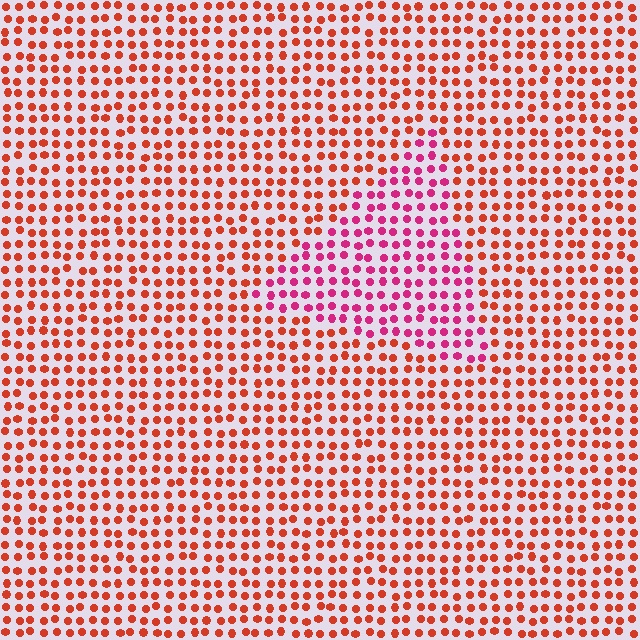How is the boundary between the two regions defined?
The boundary is defined purely by a slight shift in hue (about 39 degrees). Spacing, size, and orientation are identical on both sides.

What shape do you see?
I see a triangle.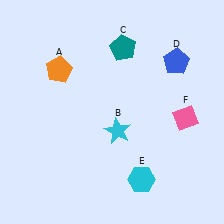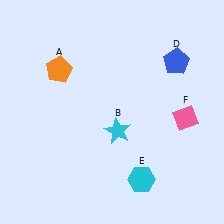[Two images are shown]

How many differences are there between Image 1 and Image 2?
There is 1 difference between the two images.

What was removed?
The teal pentagon (C) was removed in Image 2.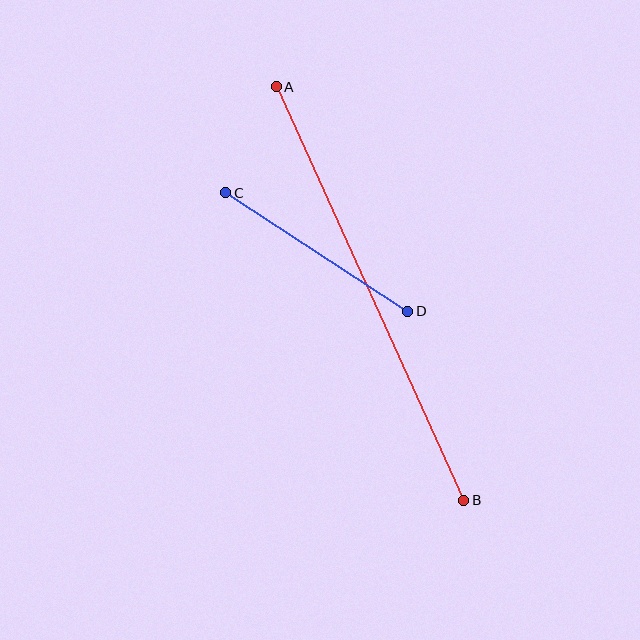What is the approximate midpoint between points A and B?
The midpoint is at approximately (370, 294) pixels.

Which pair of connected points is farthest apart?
Points A and B are farthest apart.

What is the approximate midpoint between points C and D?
The midpoint is at approximately (317, 252) pixels.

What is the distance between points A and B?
The distance is approximately 454 pixels.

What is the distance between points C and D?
The distance is approximately 217 pixels.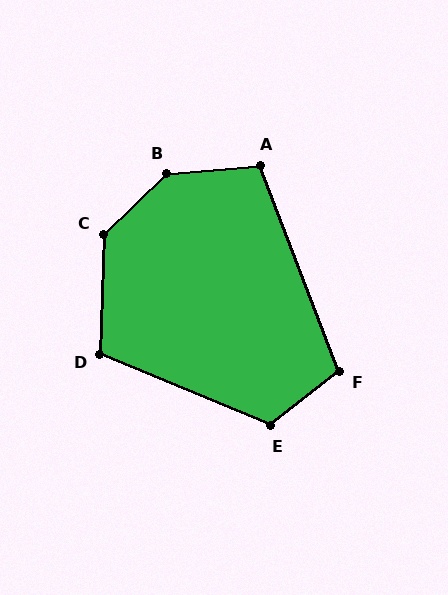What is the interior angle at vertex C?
Approximately 135 degrees (obtuse).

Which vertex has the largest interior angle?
B, at approximately 141 degrees.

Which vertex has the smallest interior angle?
A, at approximately 106 degrees.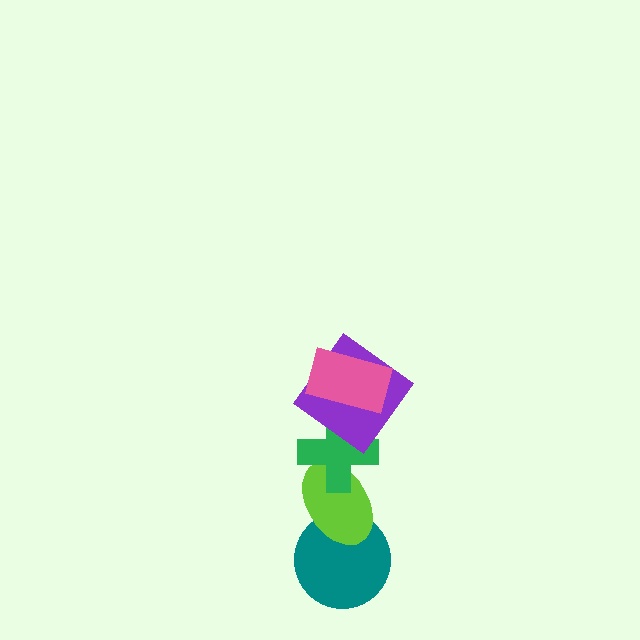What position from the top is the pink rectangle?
The pink rectangle is 1st from the top.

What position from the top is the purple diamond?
The purple diamond is 2nd from the top.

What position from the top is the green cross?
The green cross is 3rd from the top.